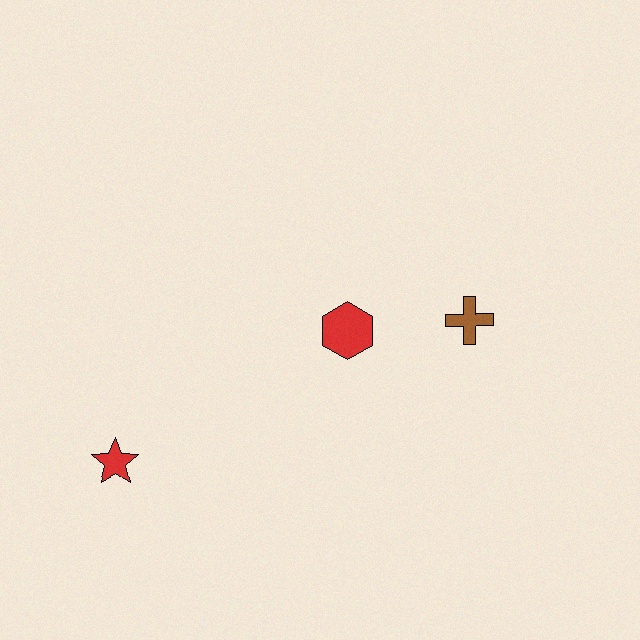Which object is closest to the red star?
The red hexagon is closest to the red star.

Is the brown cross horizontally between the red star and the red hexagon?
No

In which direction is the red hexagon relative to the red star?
The red hexagon is to the right of the red star.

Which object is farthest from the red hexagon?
The red star is farthest from the red hexagon.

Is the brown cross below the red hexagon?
No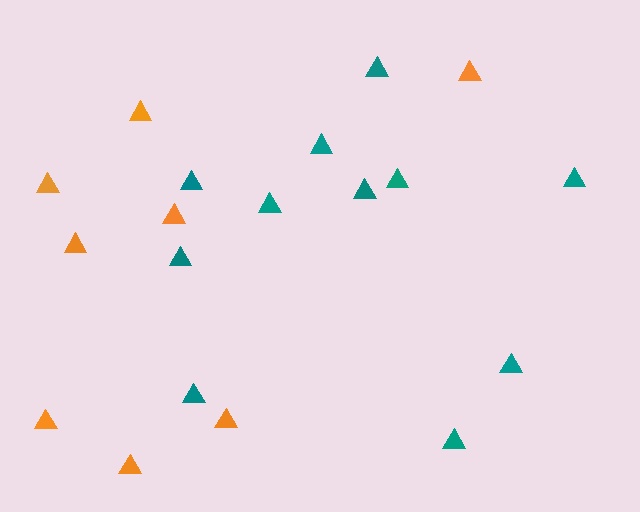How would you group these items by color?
There are 2 groups: one group of teal triangles (11) and one group of orange triangles (8).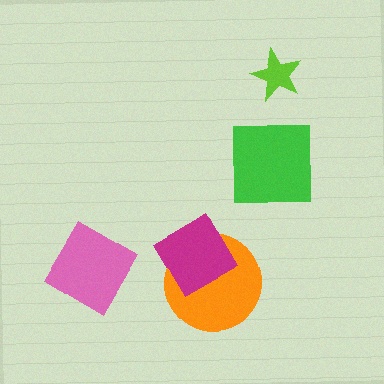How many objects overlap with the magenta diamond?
1 object overlaps with the magenta diamond.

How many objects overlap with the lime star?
0 objects overlap with the lime star.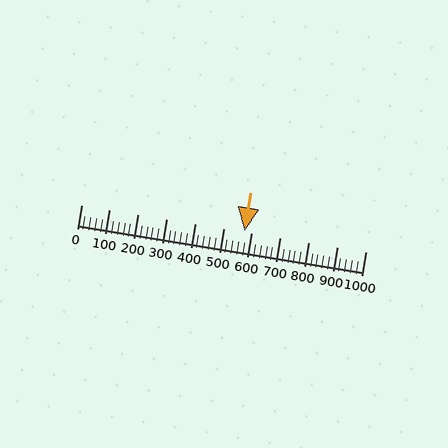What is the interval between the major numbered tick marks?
The major tick marks are spaced 100 units apart.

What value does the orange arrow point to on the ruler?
The orange arrow points to approximately 576.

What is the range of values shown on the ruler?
The ruler shows values from 0 to 1000.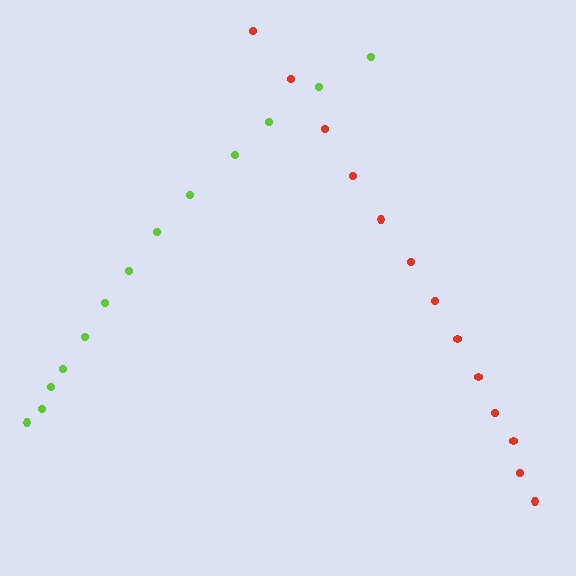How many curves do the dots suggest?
There are 2 distinct paths.